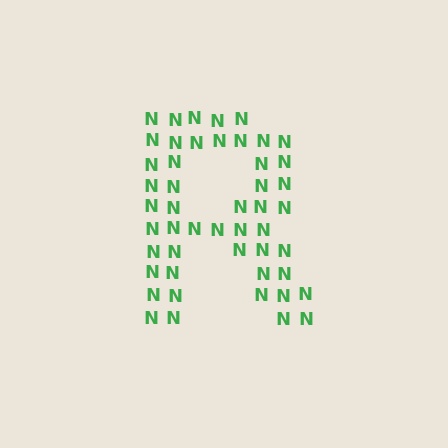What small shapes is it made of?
It is made of small letter N's.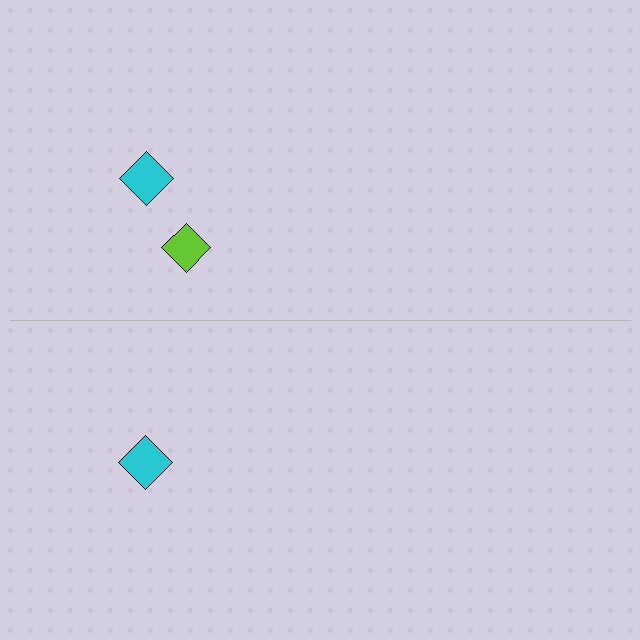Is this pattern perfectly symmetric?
No, the pattern is not perfectly symmetric. A lime diamond is missing from the bottom side.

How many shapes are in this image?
There are 3 shapes in this image.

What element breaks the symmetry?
A lime diamond is missing from the bottom side.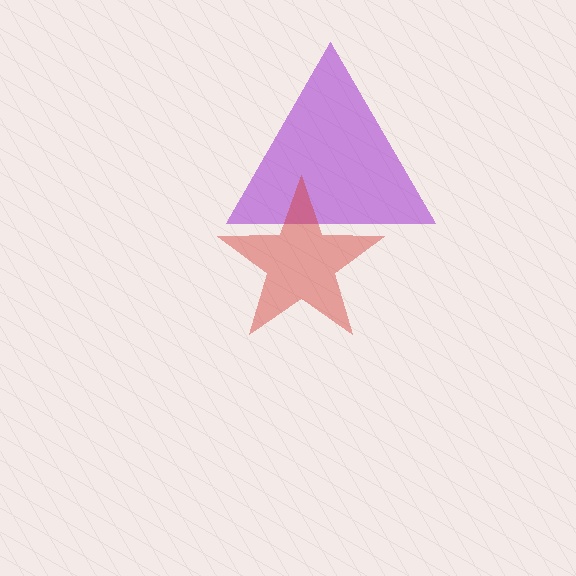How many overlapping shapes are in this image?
There are 2 overlapping shapes in the image.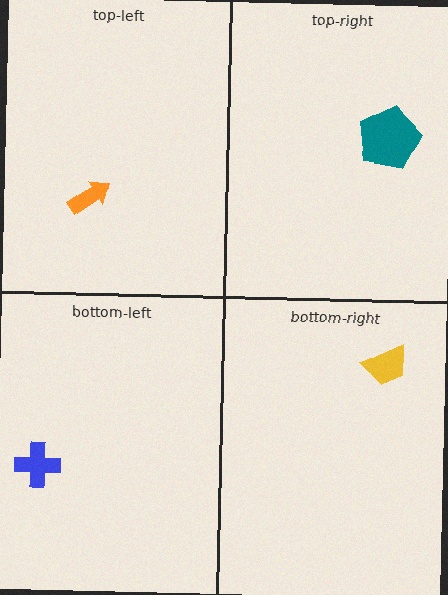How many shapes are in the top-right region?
1.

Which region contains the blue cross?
The bottom-left region.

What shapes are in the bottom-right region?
The yellow trapezoid.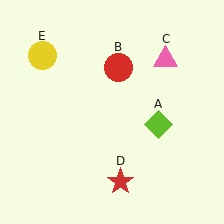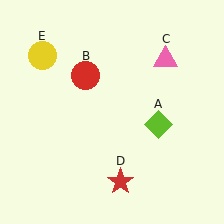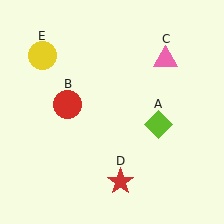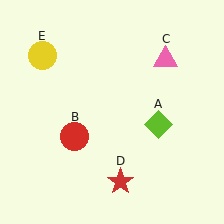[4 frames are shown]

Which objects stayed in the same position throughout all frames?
Lime diamond (object A) and pink triangle (object C) and red star (object D) and yellow circle (object E) remained stationary.